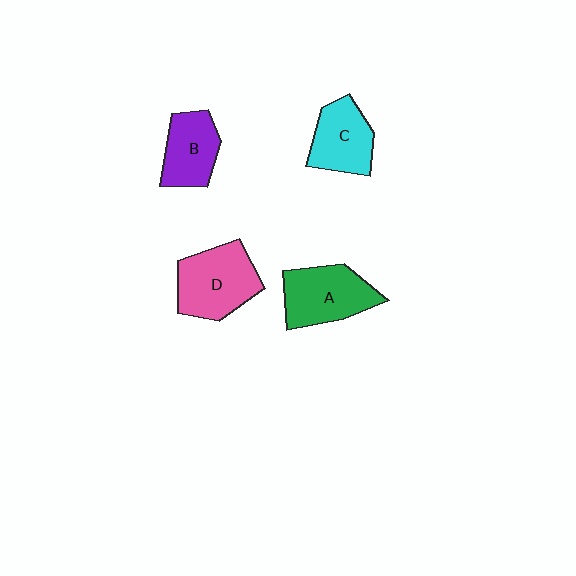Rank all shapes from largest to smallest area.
From largest to smallest: D (pink), A (green), C (cyan), B (purple).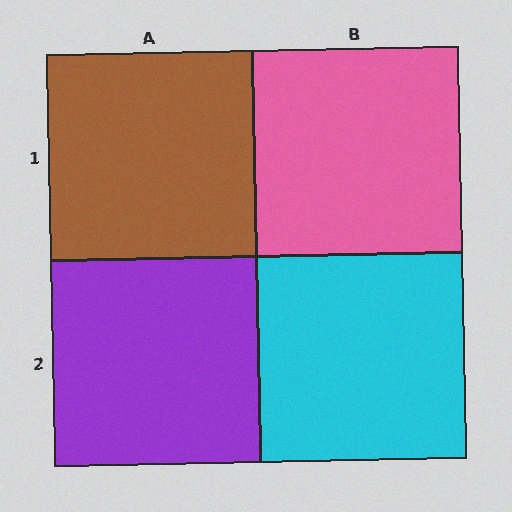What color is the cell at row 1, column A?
Brown.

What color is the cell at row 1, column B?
Pink.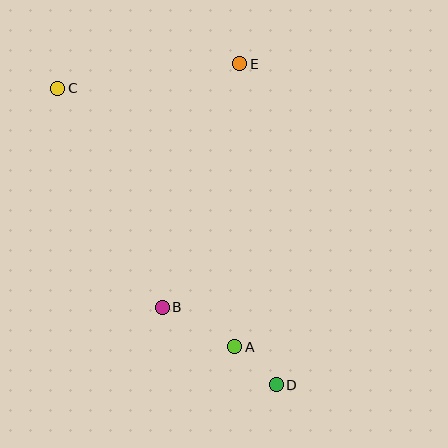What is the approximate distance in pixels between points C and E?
The distance between C and E is approximately 183 pixels.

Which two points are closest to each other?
Points A and D are closest to each other.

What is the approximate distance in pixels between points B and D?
The distance between B and D is approximately 138 pixels.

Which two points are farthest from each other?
Points C and D are farthest from each other.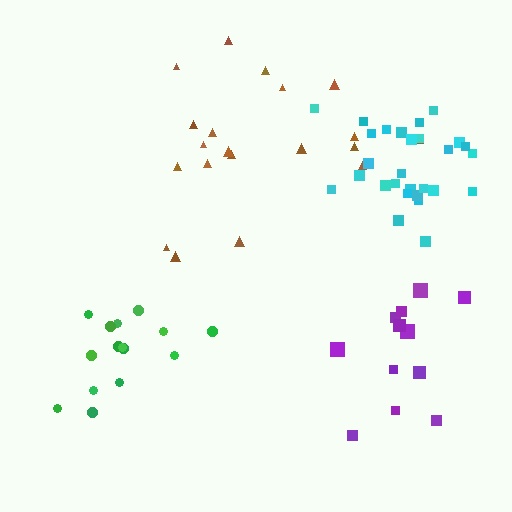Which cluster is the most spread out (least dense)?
Brown.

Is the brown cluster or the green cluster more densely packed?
Green.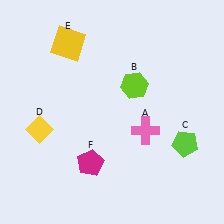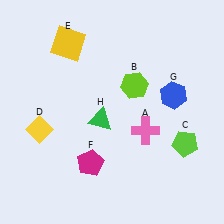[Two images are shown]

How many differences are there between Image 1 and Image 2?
There are 2 differences between the two images.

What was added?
A blue hexagon (G), a green triangle (H) were added in Image 2.